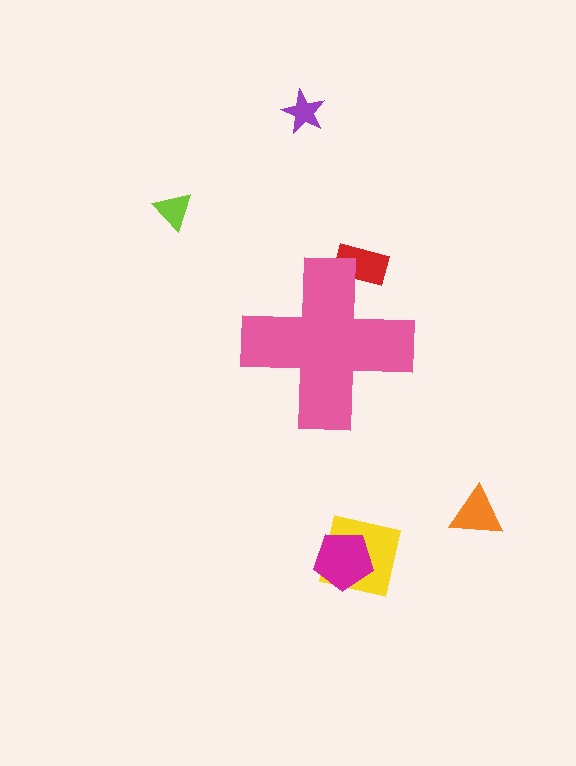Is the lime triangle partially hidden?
No, the lime triangle is fully visible.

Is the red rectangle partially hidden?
Yes, the red rectangle is partially hidden behind the pink cross.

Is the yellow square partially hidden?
No, the yellow square is fully visible.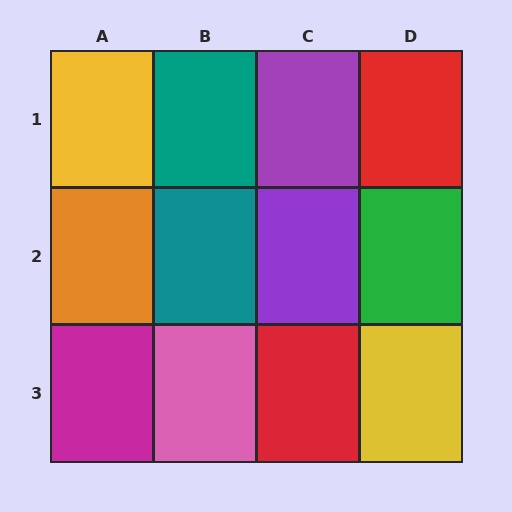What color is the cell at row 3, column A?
Magenta.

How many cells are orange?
1 cell is orange.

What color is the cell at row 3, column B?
Pink.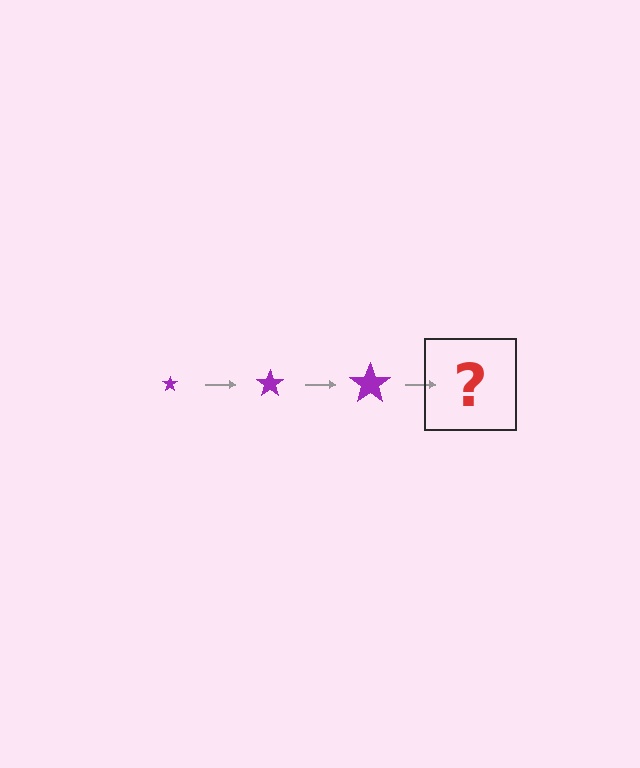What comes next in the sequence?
The next element should be a purple star, larger than the previous one.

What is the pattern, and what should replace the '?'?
The pattern is that the star gets progressively larger each step. The '?' should be a purple star, larger than the previous one.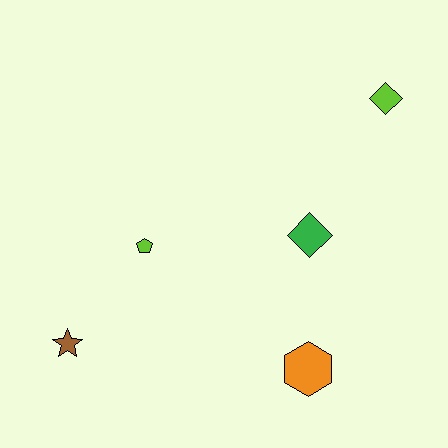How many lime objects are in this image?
There are 2 lime objects.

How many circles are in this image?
There are no circles.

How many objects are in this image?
There are 5 objects.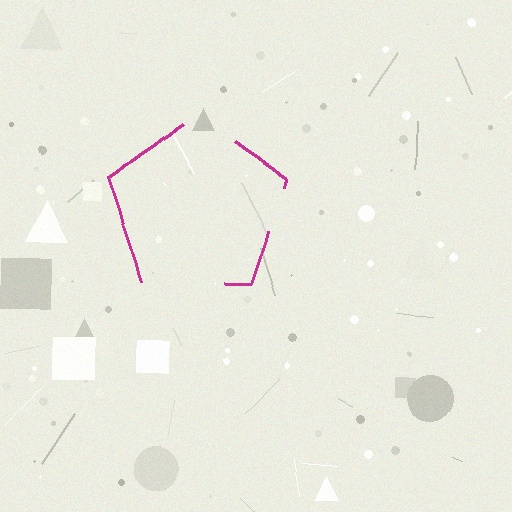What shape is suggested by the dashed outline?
The dashed outline suggests a pentagon.